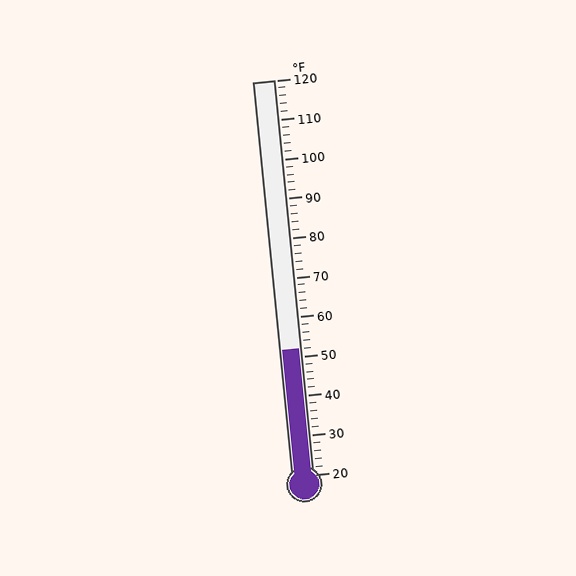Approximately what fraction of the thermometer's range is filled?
The thermometer is filled to approximately 30% of its range.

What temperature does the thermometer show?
The thermometer shows approximately 52°F.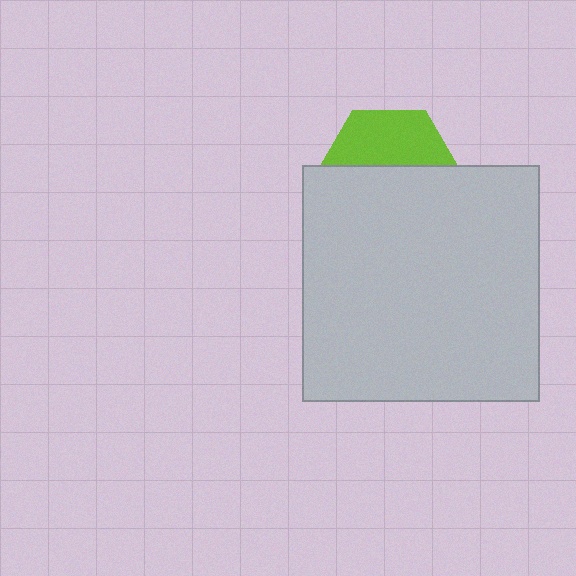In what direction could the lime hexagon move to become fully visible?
The lime hexagon could move up. That would shift it out from behind the light gray square entirely.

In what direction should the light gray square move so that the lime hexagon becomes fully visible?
The light gray square should move down. That is the shortest direction to clear the overlap and leave the lime hexagon fully visible.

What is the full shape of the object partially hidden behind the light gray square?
The partially hidden object is a lime hexagon.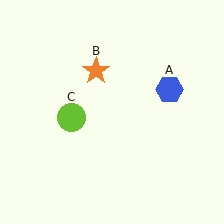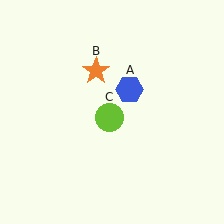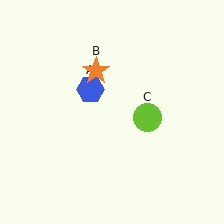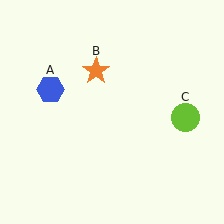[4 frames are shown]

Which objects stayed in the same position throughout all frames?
Orange star (object B) remained stationary.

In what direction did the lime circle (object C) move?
The lime circle (object C) moved right.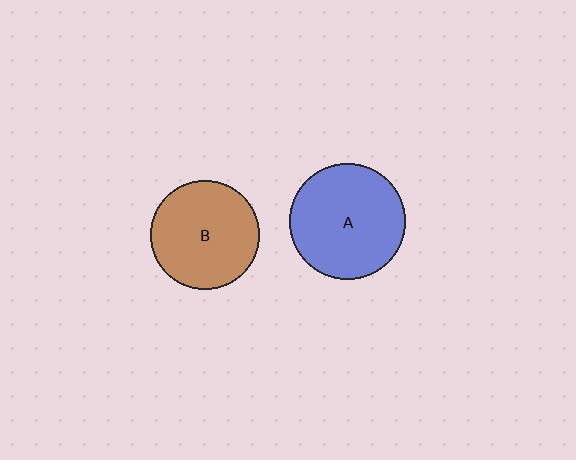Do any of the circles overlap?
No, none of the circles overlap.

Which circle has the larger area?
Circle A (blue).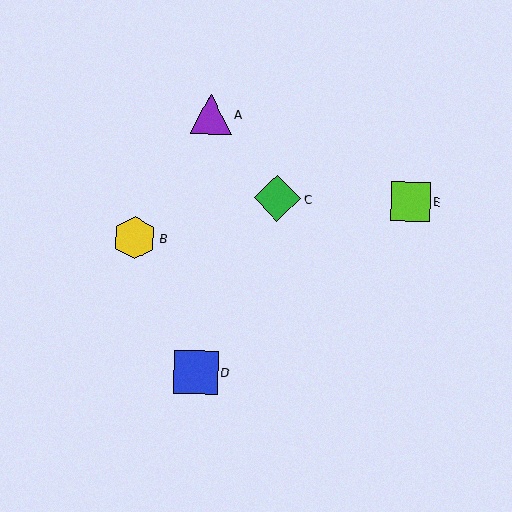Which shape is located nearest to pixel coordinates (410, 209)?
The lime square (labeled E) at (411, 201) is nearest to that location.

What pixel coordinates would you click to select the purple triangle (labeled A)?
Click at (211, 114) to select the purple triangle A.